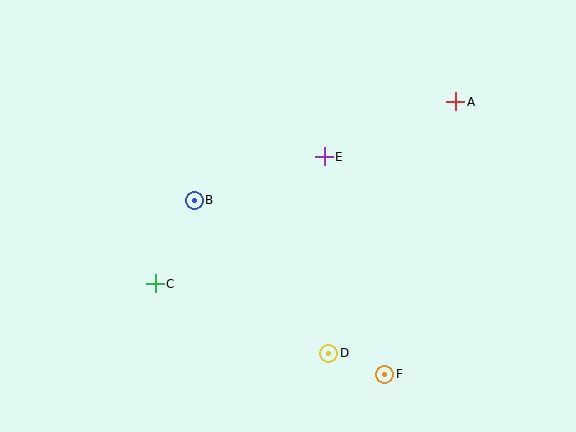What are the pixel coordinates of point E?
Point E is at (324, 157).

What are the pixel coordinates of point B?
Point B is at (194, 200).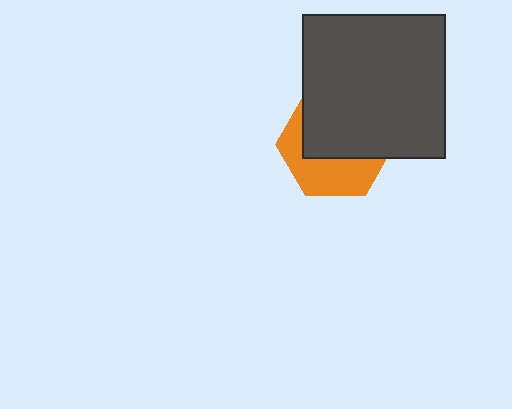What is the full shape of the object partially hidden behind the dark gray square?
The partially hidden object is an orange hexagon.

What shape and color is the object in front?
The object in front is a dark gray square.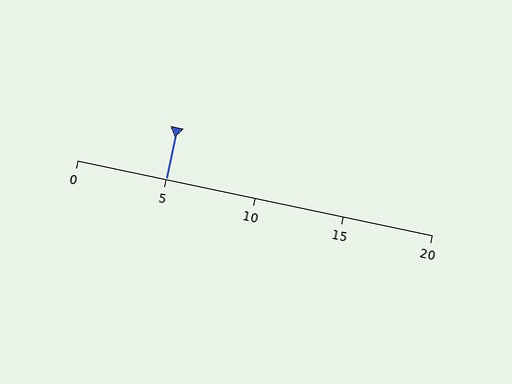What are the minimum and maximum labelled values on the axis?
The axis runs from 0 to 20.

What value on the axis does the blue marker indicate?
The marker indicates approximately 5.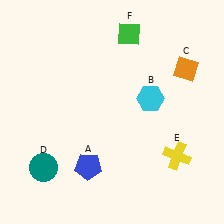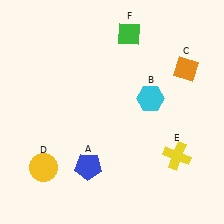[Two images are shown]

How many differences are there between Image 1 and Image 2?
There is 1 difference between the two images.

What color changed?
The circle (D) changed from teal in Image 1 to yellow in Image 2.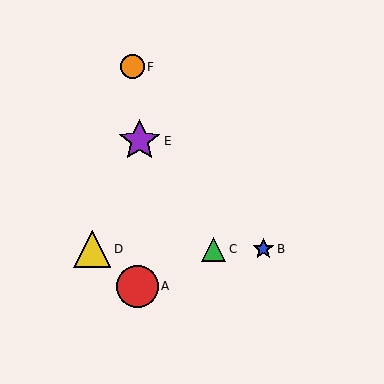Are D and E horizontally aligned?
No, D is at y≈249 and E is at y≈141.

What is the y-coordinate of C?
Object C is at y≈249.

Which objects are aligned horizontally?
Objects B, C, D are aligned horizontally.